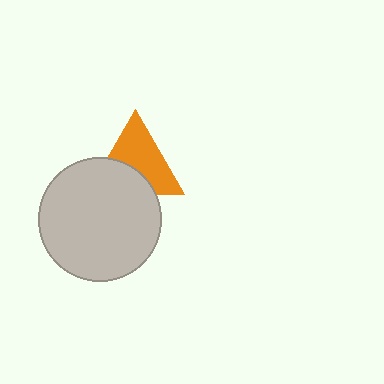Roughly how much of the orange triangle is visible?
About half of it is visible (roughly 60%).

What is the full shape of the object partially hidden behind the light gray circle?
The partially hidden object is an orange triangle.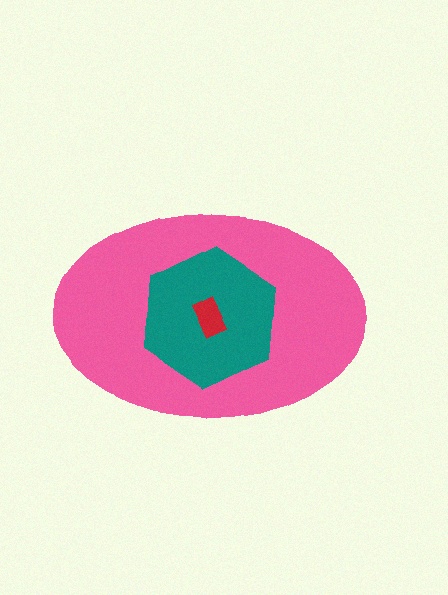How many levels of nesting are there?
3.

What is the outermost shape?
The pink ellipse.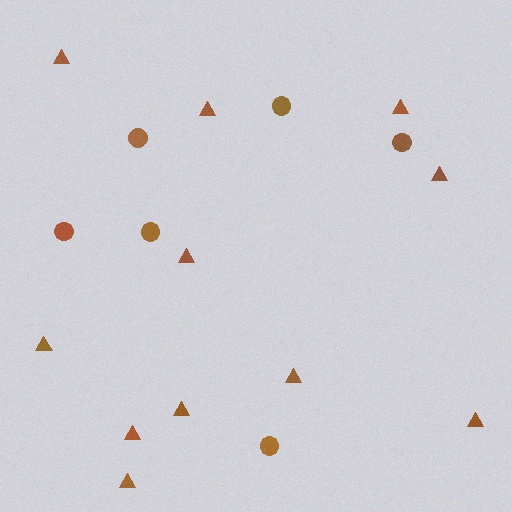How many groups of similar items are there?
There are 2 groups: one group of circles (6) and one group of triangles (11).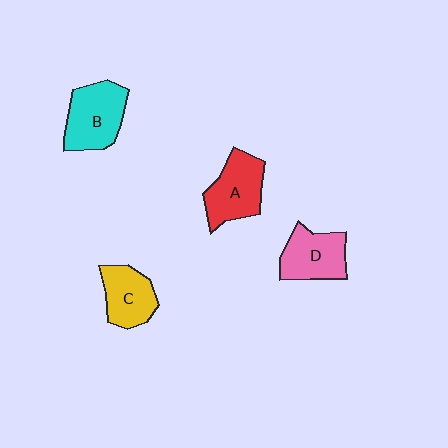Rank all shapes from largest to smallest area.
From largest to smallest: B (cyan), A (red), D (pink), C (yellow).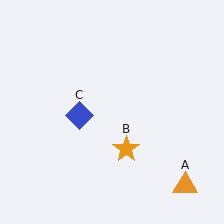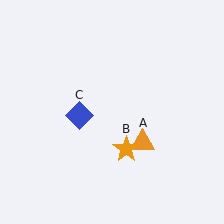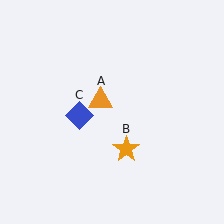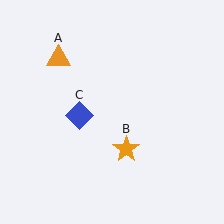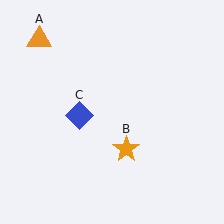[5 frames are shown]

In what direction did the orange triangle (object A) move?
The orange triangle (object A) moved up and to the left.